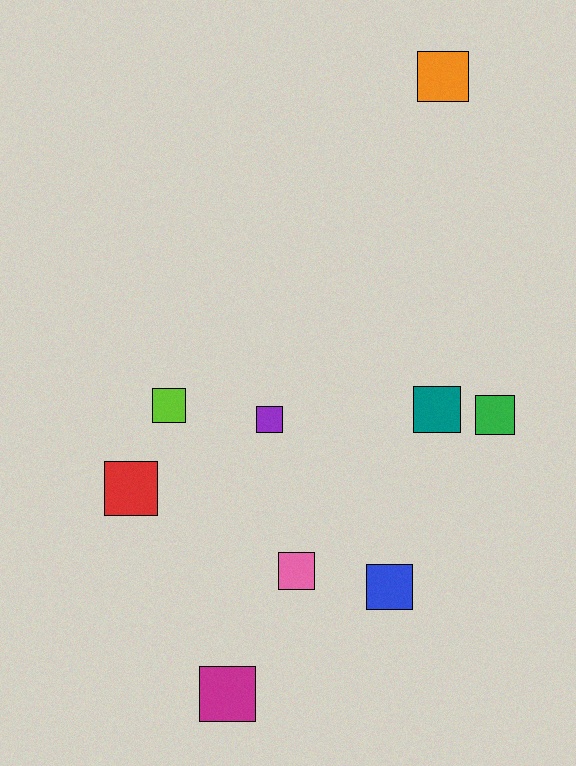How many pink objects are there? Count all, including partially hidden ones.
There is 1 pink object.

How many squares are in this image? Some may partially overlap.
There are 9 squares.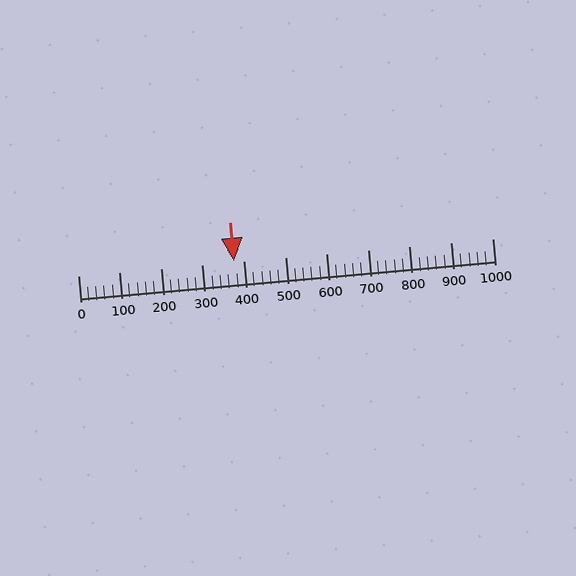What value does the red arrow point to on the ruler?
The red arrow points to approximately 377.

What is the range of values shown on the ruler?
The ruler shows values from 0 to 1000.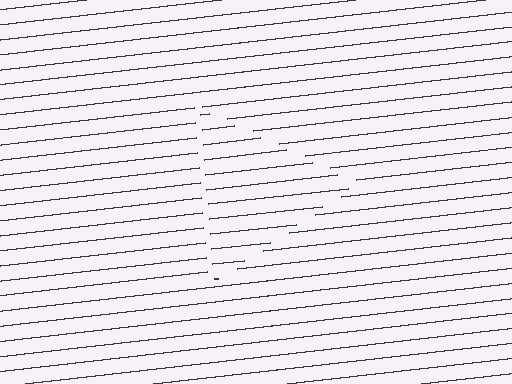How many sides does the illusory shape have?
3 sides — the line-ends trace a triangle.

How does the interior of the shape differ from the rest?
The interior of the shape contains the same grating, shifted by half a period — the contour is defined by the phase discontinuity where line-ends from the inner and outer gratings abut.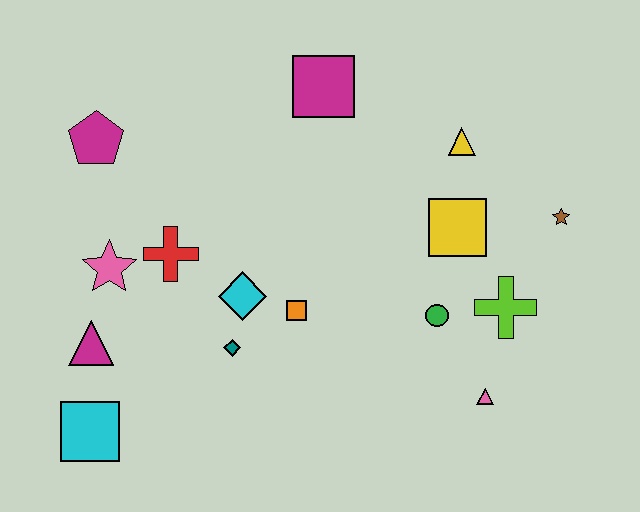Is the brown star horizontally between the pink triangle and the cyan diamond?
No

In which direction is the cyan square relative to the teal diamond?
The cyan square is to the left of the teal diamond.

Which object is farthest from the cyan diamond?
The brown star is farthest from the cyan diamond.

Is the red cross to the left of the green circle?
Yes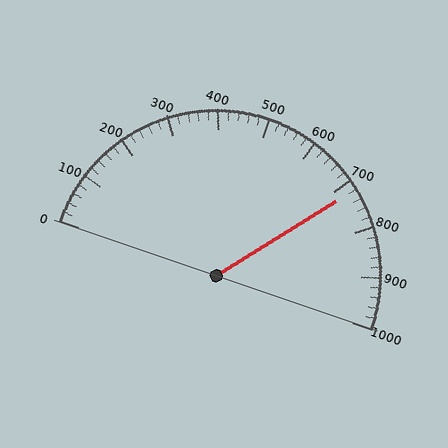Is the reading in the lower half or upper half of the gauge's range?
The reading is in the upper half of the range (0 to 1000).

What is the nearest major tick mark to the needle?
The nearest major tick mark is 700.